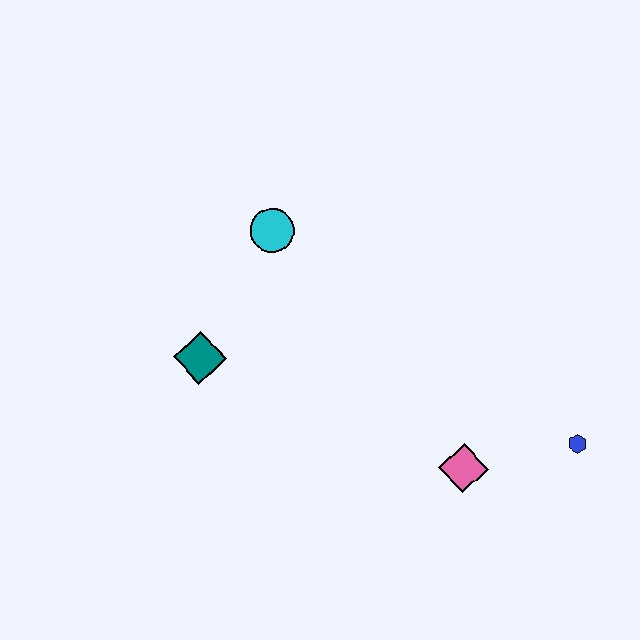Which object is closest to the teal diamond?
The cyan circle is closest to the teal diamond.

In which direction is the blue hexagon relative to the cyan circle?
The blue hexagon is to the right of the cyan circle.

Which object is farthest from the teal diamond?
The blue hexagon is farthest from the teal diamond.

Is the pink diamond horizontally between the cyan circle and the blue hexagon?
Yes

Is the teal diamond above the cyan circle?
No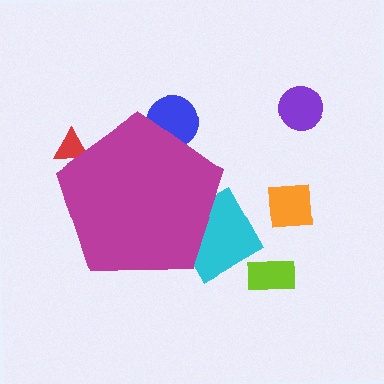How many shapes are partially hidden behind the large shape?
3 shapes are partially hidden.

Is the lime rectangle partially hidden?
No, the lime rectangle is fully visible.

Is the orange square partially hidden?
No, the orange square is fully visible.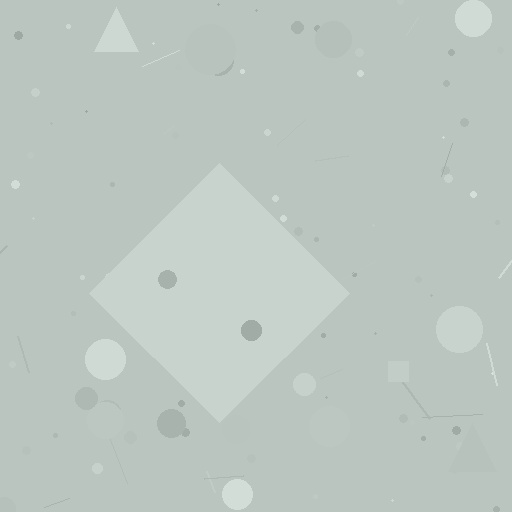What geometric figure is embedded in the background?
A diamond is embedded in the background.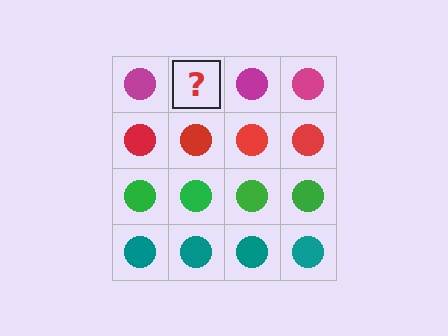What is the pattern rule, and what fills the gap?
The rule is that each row has a consistent color. The gap should be filled with a magenta circle.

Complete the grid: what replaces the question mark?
The question mark should be replaced with a magenta circle.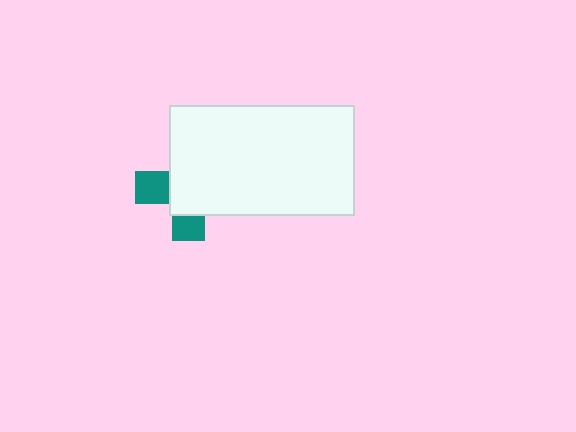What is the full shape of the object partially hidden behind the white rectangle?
The partially hidden object is a teal cross.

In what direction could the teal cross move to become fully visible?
The teal cross could move toward the lower-left. That would shift it out from behind the white rectangle entirely.